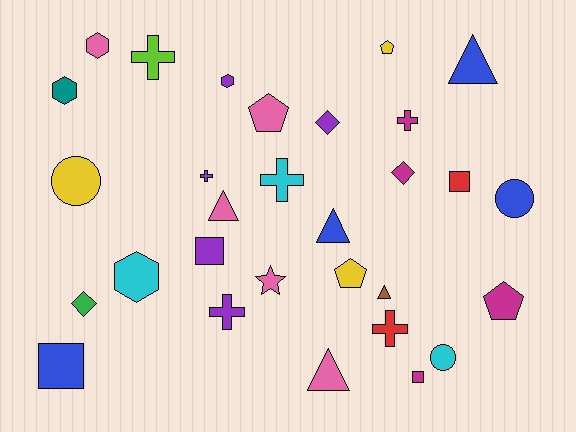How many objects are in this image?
There are 30 objects.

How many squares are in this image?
There are 4 squares.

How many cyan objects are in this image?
There are 3 cyan objects.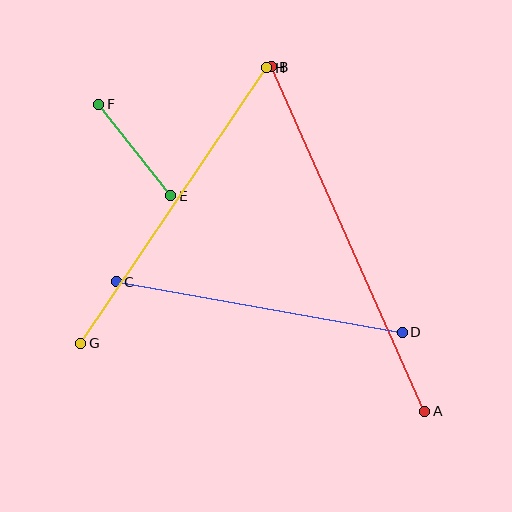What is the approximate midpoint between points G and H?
The midpoint is at approximately (174, 205) pixels.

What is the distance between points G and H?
The distance is approximately 332 pixels.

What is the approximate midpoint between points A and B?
The midpoint is at approximately (348, 239) pixels.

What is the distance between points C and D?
The distance is approximately 290 pixels.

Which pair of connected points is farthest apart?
Points A and B are farthest apart.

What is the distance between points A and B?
The distance is approximately 377 pixels.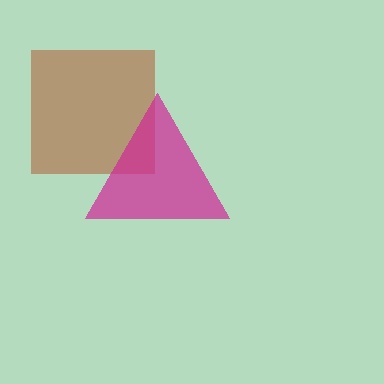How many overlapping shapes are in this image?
There are 2 overlapping shapes in the image.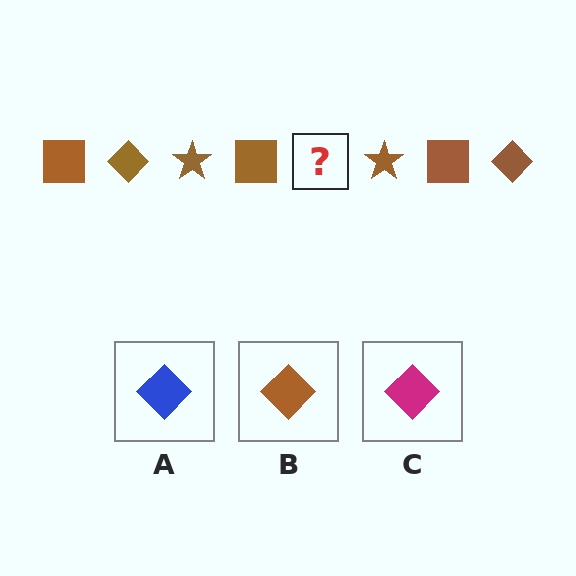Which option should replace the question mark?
Option B.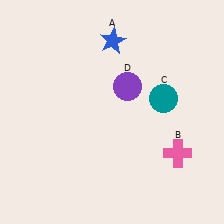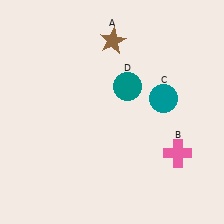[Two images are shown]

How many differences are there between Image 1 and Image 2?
There are 2 differences between the two images.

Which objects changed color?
A changed from blue to brown. D changed from purple to teal.